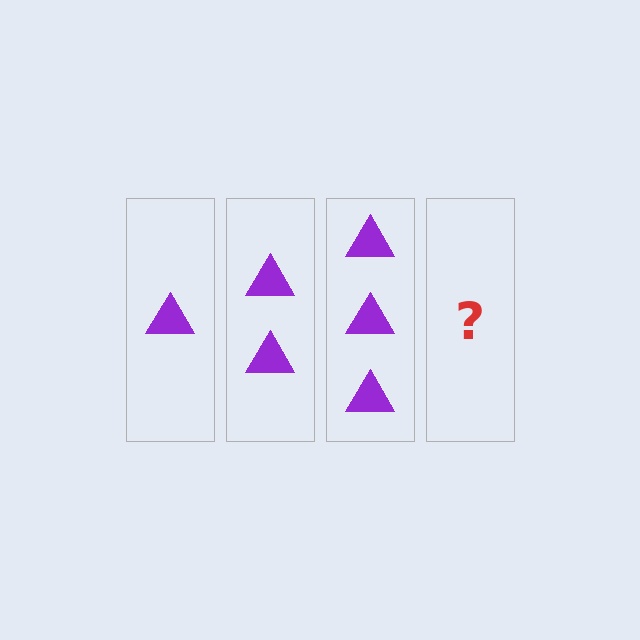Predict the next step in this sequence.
The next step is 4 triangles.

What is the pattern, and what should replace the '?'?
The pattern is that each step adds one more triangle. The '?' should be 4 triangles.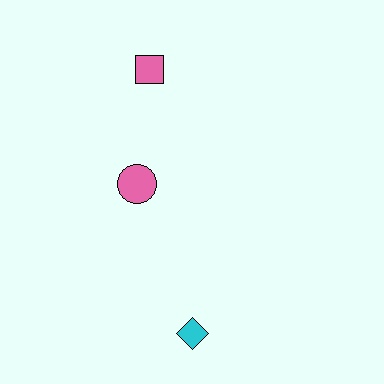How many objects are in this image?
There are 3 objects.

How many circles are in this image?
There is 1 circle.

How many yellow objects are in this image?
There are no yellow objects.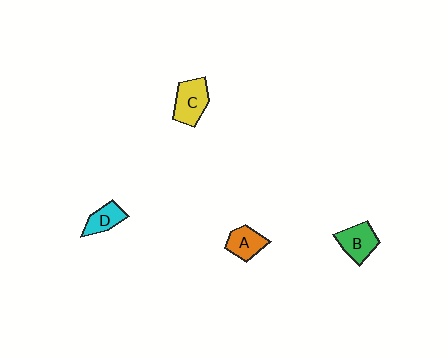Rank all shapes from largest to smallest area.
From largest to smallest: C (yellow), B (green), A (orange), D (cyan).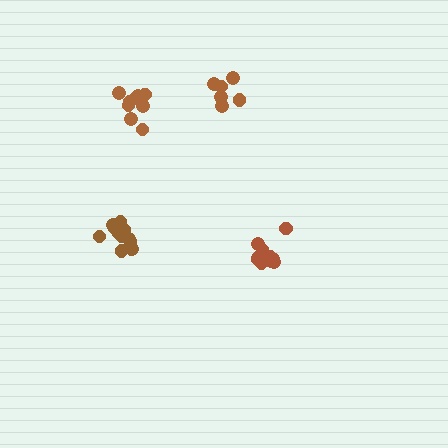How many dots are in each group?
Group 1: 12 dots, Group 2: 6 dots, Group 3: 12 dots, Group 4: 9 dots (39 total).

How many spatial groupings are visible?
There are 4 spatial groupings.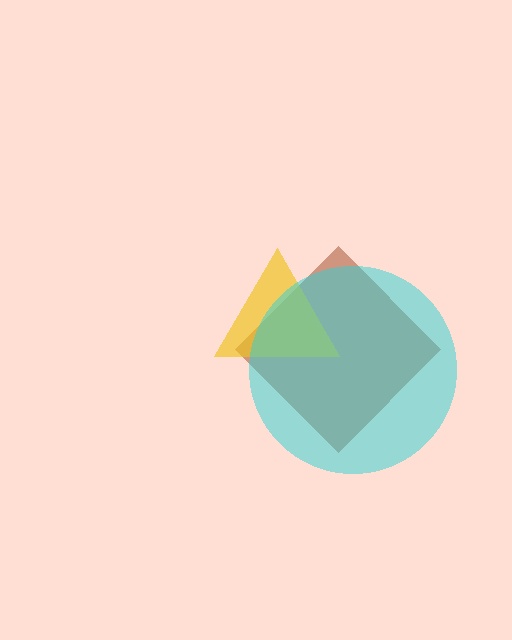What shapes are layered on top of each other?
The layered shapes are: a brown diamond, a yellow triangle, a cyan circle.